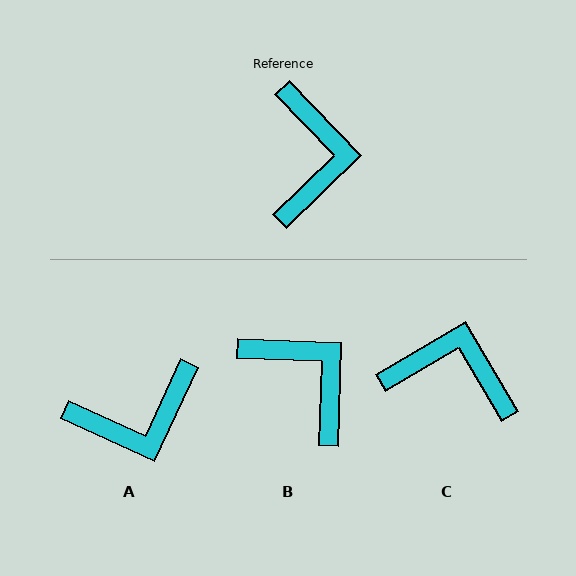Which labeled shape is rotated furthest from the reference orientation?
C, about 76 degrees away.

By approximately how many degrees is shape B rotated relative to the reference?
Approximately 44 degrees counter-clockwise.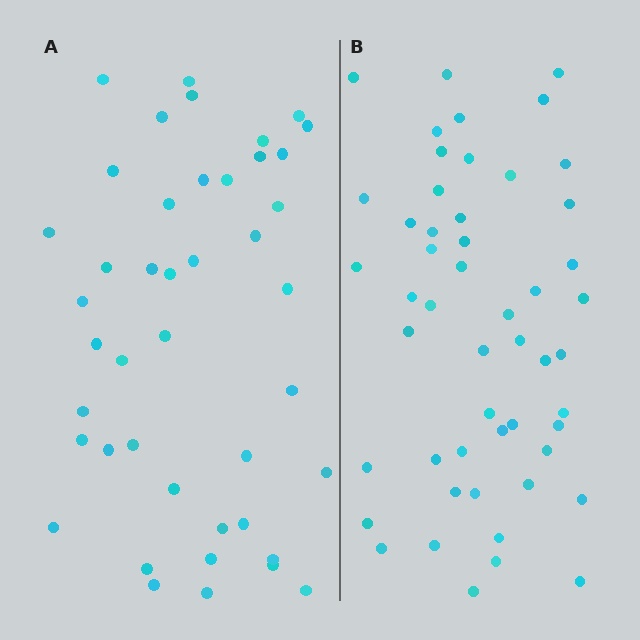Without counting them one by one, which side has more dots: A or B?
Region B (the right region) has more dots.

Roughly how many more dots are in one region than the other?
Region B has roughly 8 or so more dots than region A.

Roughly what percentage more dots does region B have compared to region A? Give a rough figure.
About 20% more.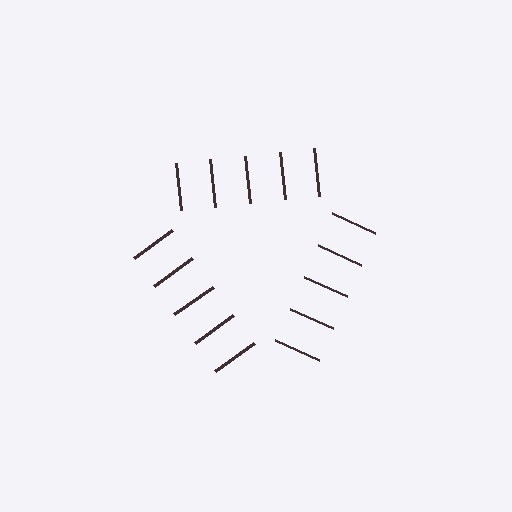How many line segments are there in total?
15 — 5 along each of the 3 edges.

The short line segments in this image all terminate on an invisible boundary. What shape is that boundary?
An illusory triangle — the line segments terminate on its edges but no continuous stroke is drawn.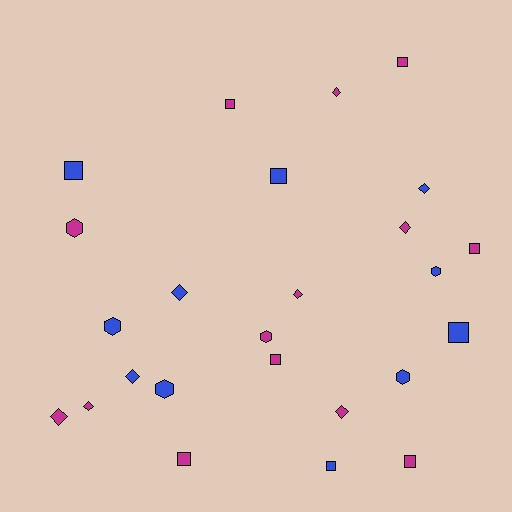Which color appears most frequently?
Magenta, with 14 objects.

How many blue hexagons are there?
There are 4 blue hexagons.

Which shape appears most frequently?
Square, with 10 objects.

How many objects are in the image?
There are 25 objects.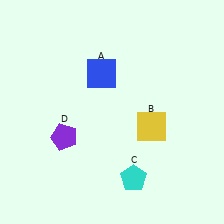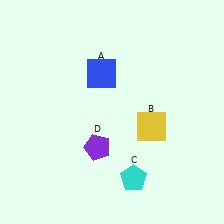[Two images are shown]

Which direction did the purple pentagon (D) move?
The purple pentagon (D) moved right.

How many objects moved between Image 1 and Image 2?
1 object moved between the two images.